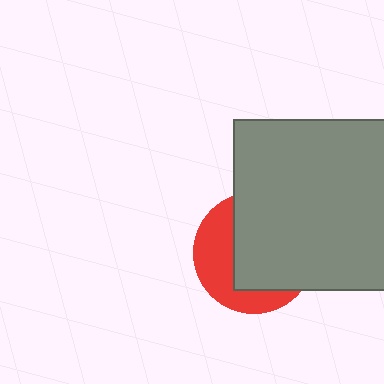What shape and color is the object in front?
The object in front is a gray square.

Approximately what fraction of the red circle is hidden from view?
Roughly 61% of the red circle is hidden behind the gray square.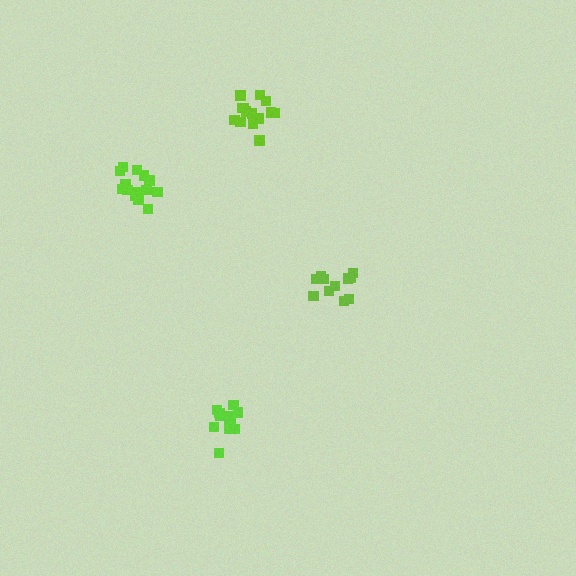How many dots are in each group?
Group 1: 12 dots, Group 2: 11 dots, Group 3: 14 dots, Group 4: 14 dots (51 total).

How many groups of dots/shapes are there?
There are 4 groups.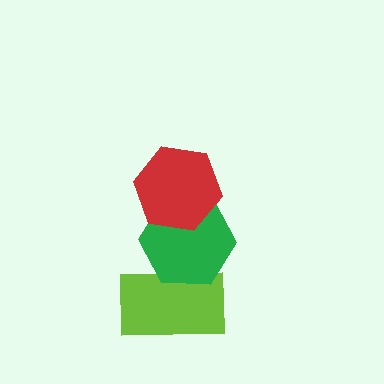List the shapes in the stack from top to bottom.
From top to bottom: the red hexagon, the green hexagon, the lime rectangle.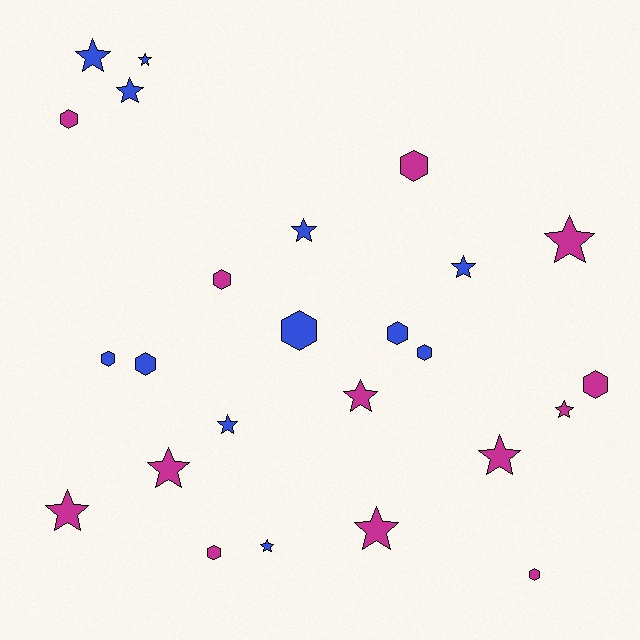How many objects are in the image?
There are 25 objects.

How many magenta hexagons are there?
There are 6 magenta hexagons.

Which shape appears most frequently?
Star, with 14 objects.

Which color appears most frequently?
Magenta, with 13 objects.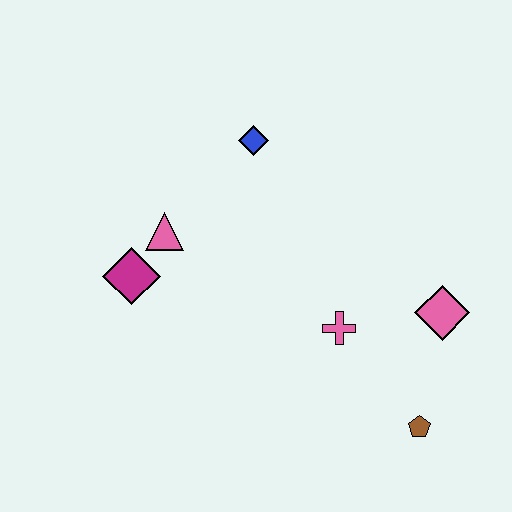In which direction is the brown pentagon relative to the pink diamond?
The brown pentagon is below the pink diamond.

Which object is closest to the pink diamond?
The pink cross is closest to the pink diamond.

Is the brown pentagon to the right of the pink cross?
Yes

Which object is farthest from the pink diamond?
The magenta diamond is farthest from the pink diamond.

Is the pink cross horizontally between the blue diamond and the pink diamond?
Yes